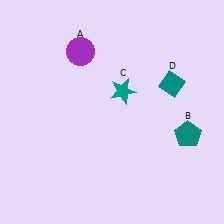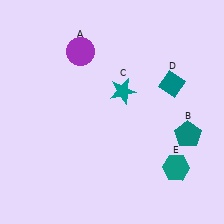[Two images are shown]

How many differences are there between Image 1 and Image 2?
There is 1 difference between the two images.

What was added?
A teal hexagon (E) was added in Image 2.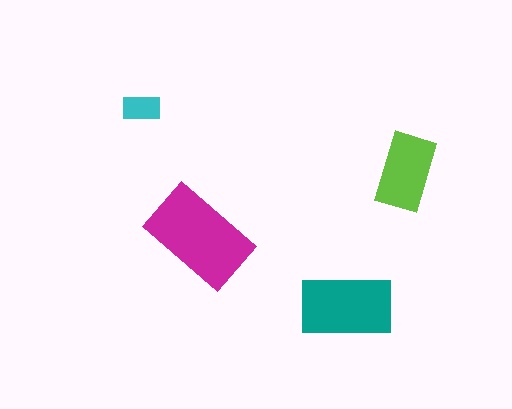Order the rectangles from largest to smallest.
the magenta one, the teal one, the lime one, the cyan one.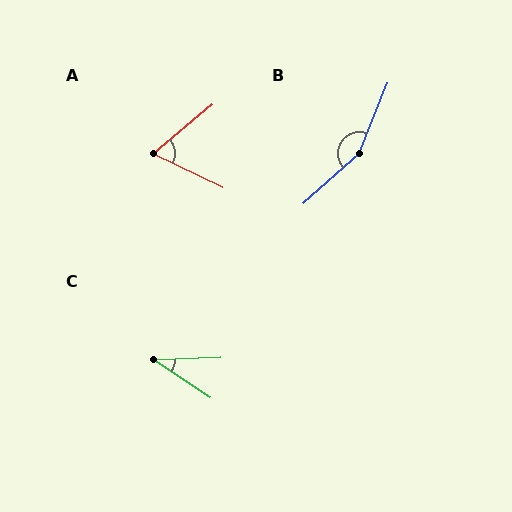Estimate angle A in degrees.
Approximately 66 degrees.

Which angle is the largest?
B, at approximately 154 degrees.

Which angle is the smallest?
C, at approximately 36 degrees.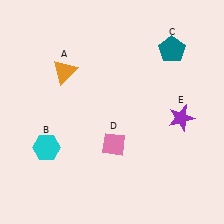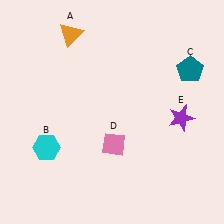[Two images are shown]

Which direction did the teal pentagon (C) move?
The teal pentagon (C) moved down.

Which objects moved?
The objects that moved are: the orange triangle (A), the teal pentagon (C).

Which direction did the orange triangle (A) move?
The orange triangle (A) moved up.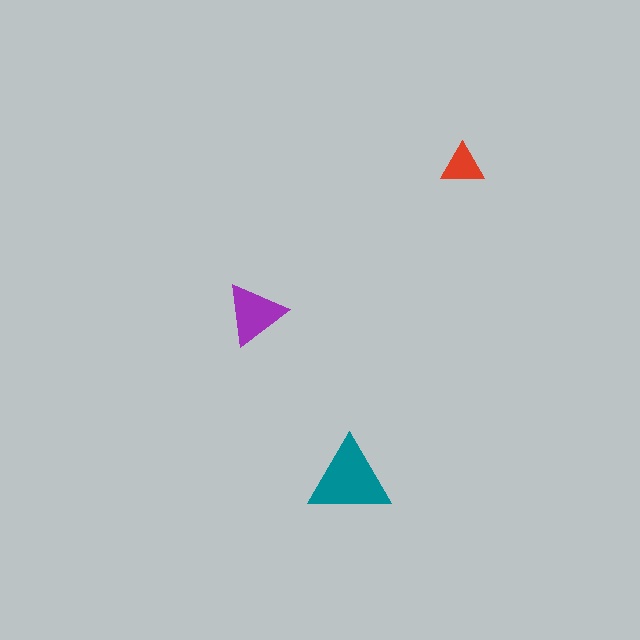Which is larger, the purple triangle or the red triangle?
The purple one.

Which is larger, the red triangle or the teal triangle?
The teal one.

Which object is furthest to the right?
The red triangle is rightmost.